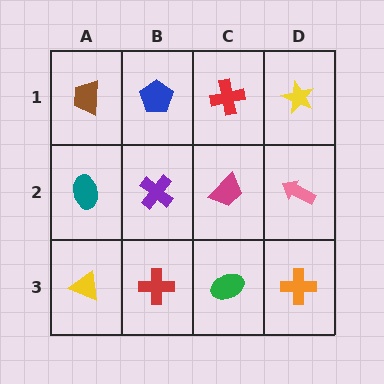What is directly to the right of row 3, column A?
A red cross.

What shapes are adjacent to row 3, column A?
A teal ellipse (row 2, column A), a red cross (row 3, column B).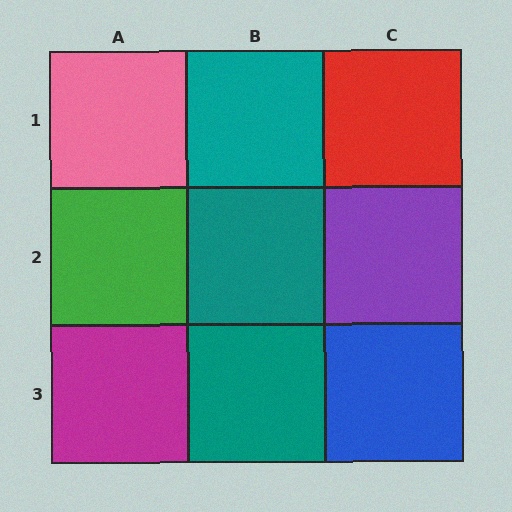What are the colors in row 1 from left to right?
Pink, teal, red.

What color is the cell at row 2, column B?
Teal.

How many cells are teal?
3 cells are teal.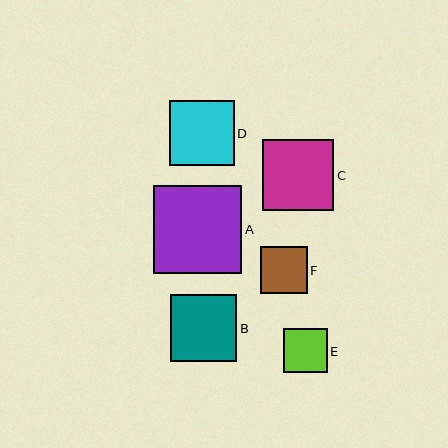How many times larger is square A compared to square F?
Square A is approximately 1.9 times the size of square F.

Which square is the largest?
Square A is the largest with a size of approximately 88 pixels.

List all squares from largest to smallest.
From largest to smallest: A, C, B, D, F, E.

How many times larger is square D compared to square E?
Square D is approximately 1.5 times the size of square E.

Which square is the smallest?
Square E is the smallest with a size of approximately 44 pixels.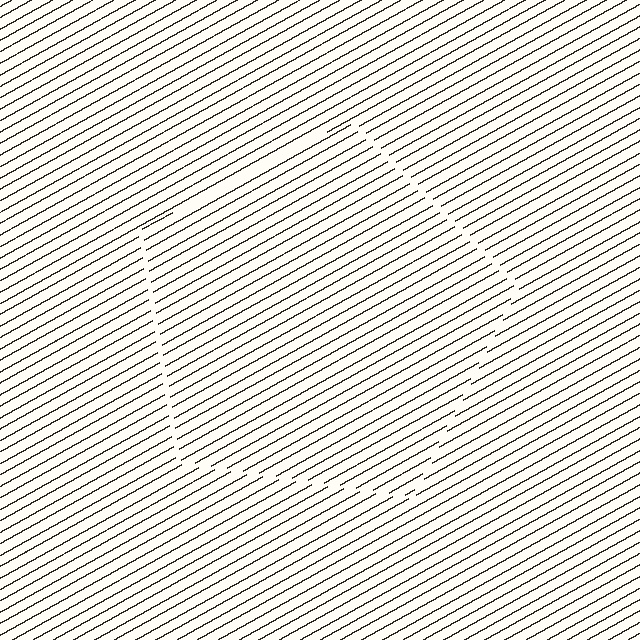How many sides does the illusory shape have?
5 sides — the line-ends trace a pentagon.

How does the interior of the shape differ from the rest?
The interior of the shape contains the same grating, shifted by half a period — the contour is defined by the phase discontinuity where line-ends from the inner and outer gratings abut.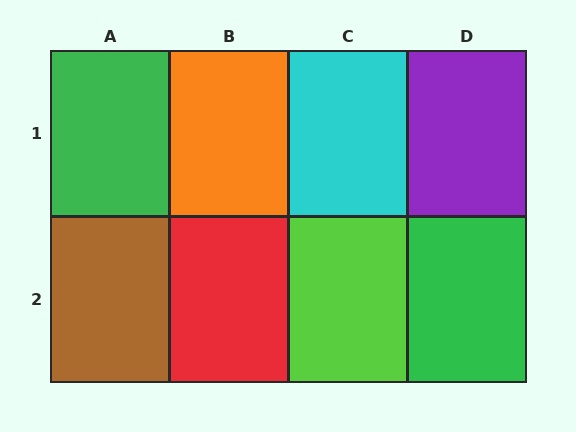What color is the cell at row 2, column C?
Lime.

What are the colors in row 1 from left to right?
Green, orange, cyan, purple.